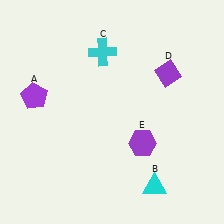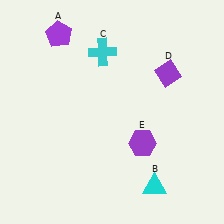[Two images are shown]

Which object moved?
The purple pentagon (A) moved up.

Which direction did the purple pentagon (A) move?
The purple pentagon (A) moved up.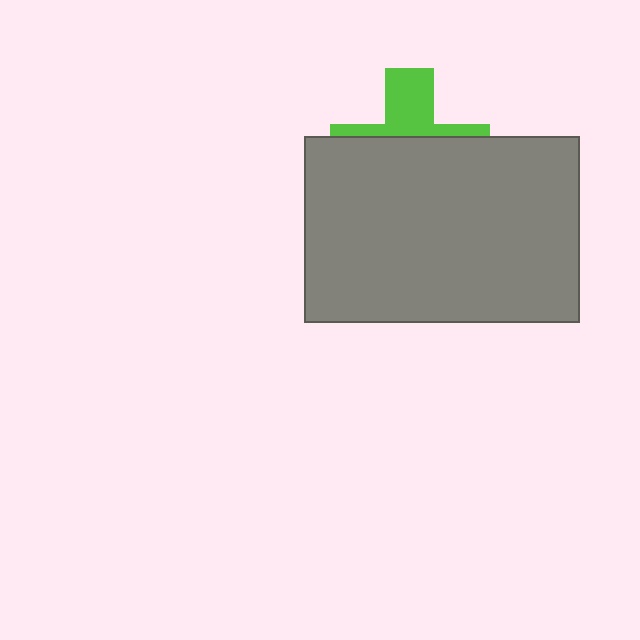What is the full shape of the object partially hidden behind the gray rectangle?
The partially hidden object is a lime cross.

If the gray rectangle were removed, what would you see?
You would see the complete lime cross.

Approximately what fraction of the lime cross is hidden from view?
Roughly 66% of the lime cross is hidden behind the gray rectangle.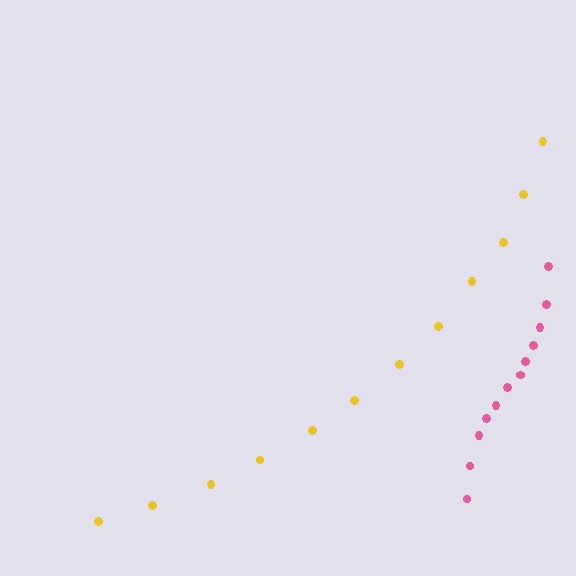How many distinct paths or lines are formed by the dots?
There are 2 distinct paths.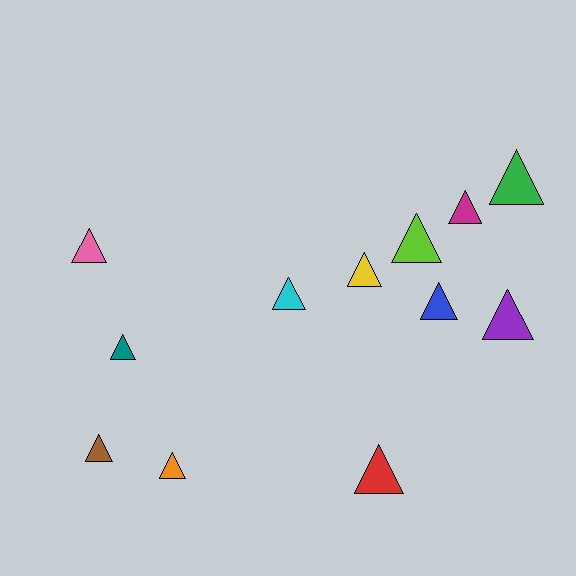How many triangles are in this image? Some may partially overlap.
There are 12 triangles.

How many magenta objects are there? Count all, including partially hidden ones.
There is 1 magenta object.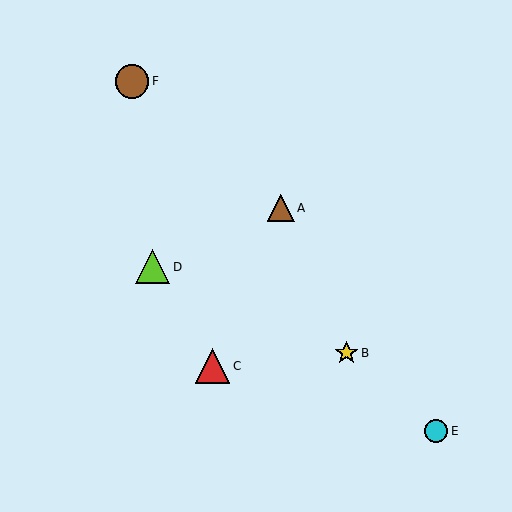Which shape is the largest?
The red triangle (labeled C) is the largest.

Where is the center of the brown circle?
The center of the brown circle is at (132, 81).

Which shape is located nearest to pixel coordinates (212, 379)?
The red triangle (labeled C) at (212, 366) is nearest to that location.